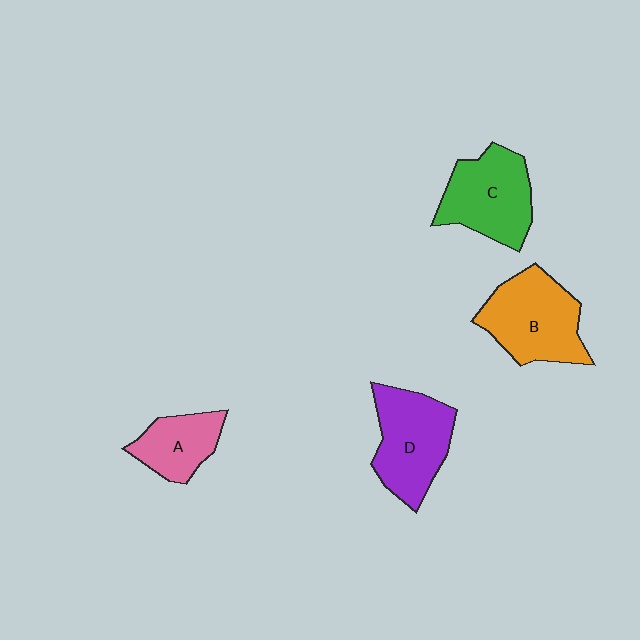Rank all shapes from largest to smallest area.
From largest to smallest: B (orange), D (purple), C (green), A (pink).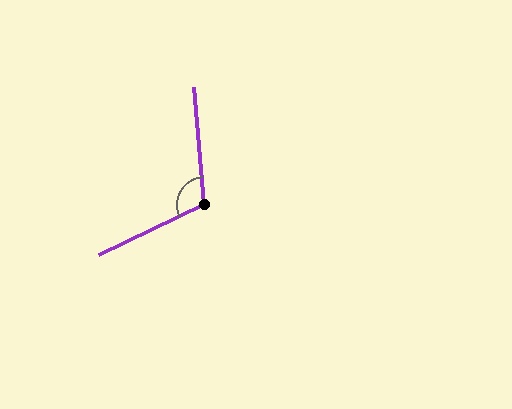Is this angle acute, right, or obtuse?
It is obtuse.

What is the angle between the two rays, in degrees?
Approximately 111 degrees.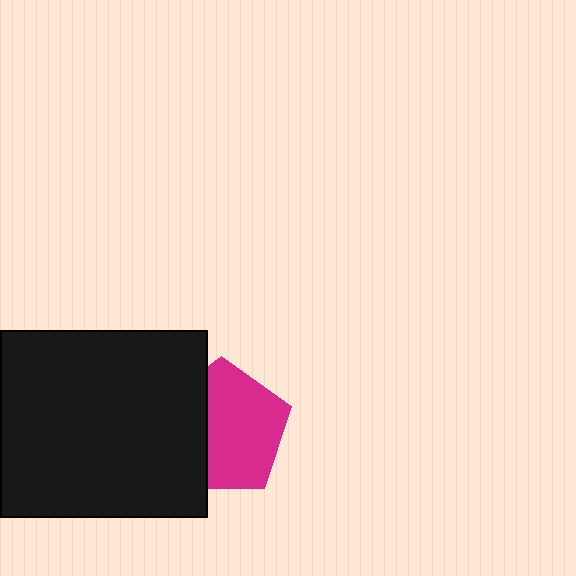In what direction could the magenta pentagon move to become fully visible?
The magenta pentagon could move right. That would shift it out from behind the black rectangle entirely.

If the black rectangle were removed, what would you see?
You would see the complete magenta pentagon.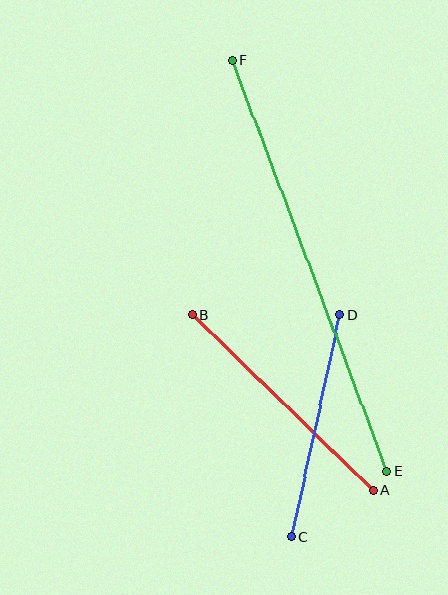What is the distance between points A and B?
The distance is approximately 251 pixels.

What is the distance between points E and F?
The distance is approximately 439 pixels.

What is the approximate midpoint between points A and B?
The midpoint is at approximately (283, 403) pixels.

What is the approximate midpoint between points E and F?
The midpoint is at approximately (309, 266) pixels.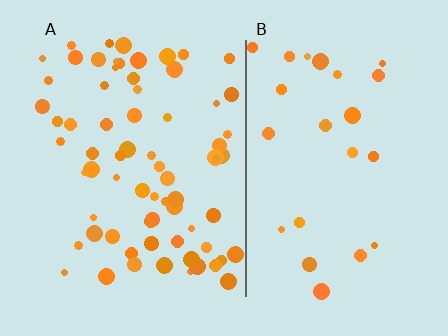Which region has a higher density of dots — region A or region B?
A (the left).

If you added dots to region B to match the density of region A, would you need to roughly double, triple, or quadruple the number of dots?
Approximately triple.